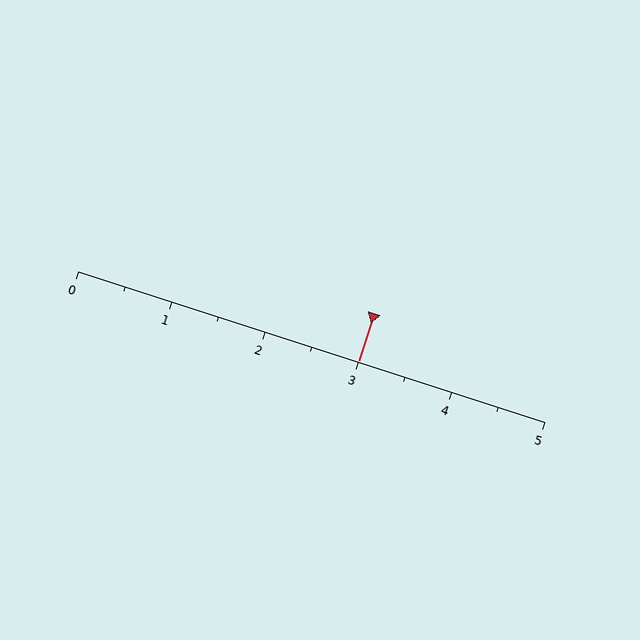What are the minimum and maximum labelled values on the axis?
The axis runs from 0 to 5.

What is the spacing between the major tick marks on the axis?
The major ticks are spaced 1 apart.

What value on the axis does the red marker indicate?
The marker indicates approximately 3.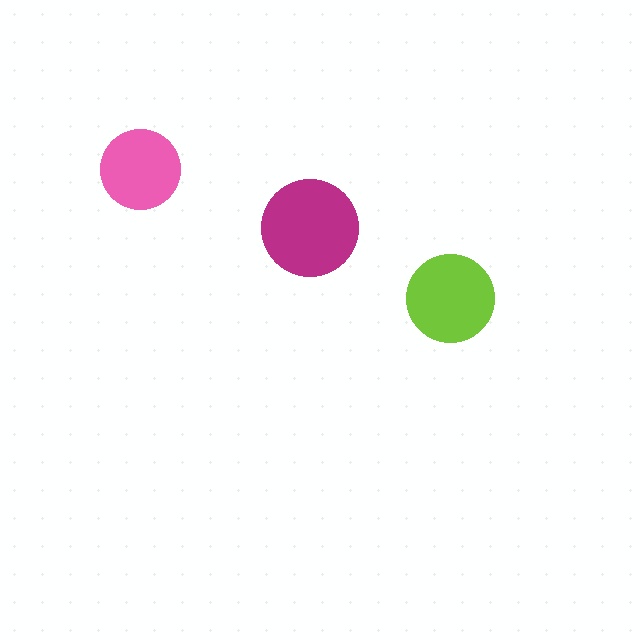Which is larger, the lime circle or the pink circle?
The lime one.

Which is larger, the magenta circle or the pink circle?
The magenta one.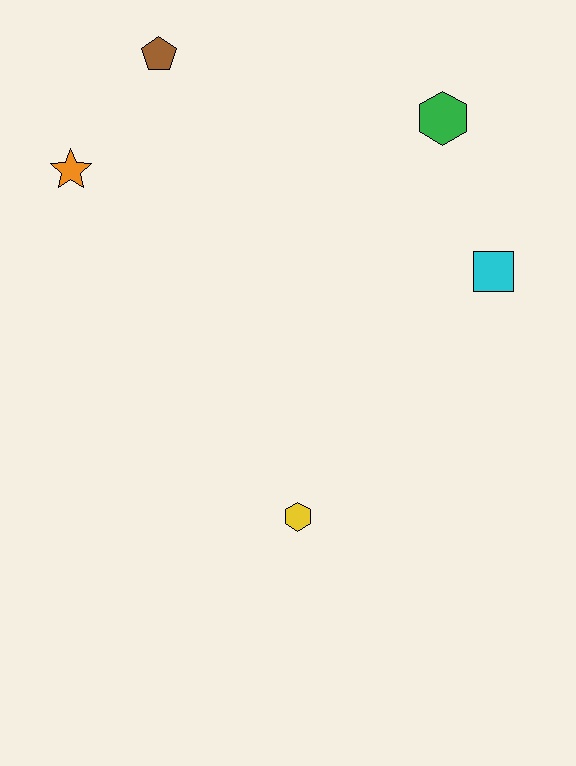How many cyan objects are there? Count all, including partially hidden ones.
There is 1 cyan object.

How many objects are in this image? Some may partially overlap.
There are 5 objects.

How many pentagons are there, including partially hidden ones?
There is 1 pentagon.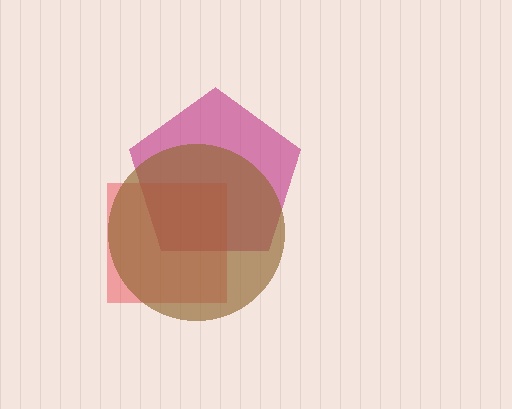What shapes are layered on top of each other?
The layered shapes are: a magenta pentagon, a red square, a brown circle.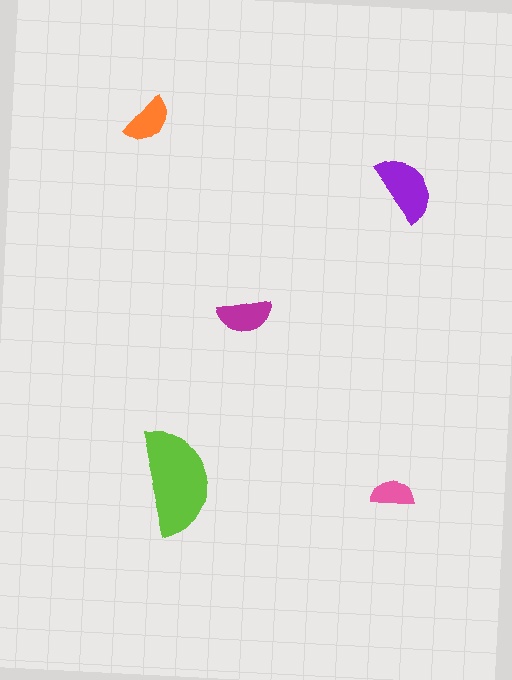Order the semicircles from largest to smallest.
the lime one, the purple one, the magenta one, the orange one, the pink one.